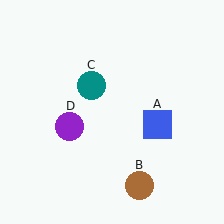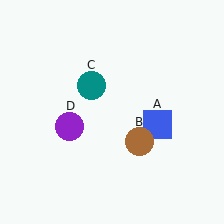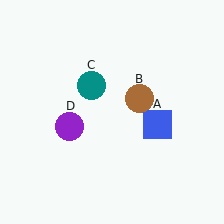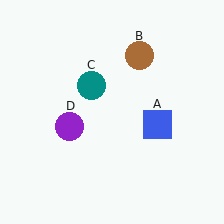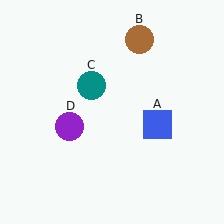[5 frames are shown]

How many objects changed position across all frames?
1 object changed position: brown circle (object B).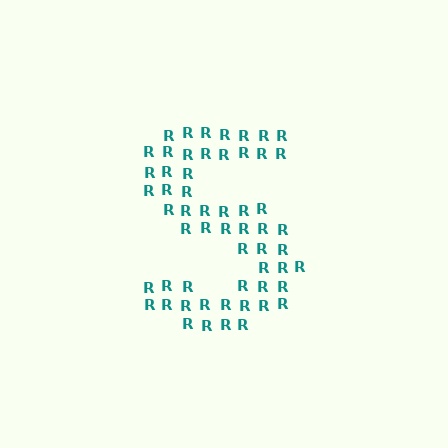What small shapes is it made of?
It is made of small letter R's.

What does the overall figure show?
The overall figure shows the letter S.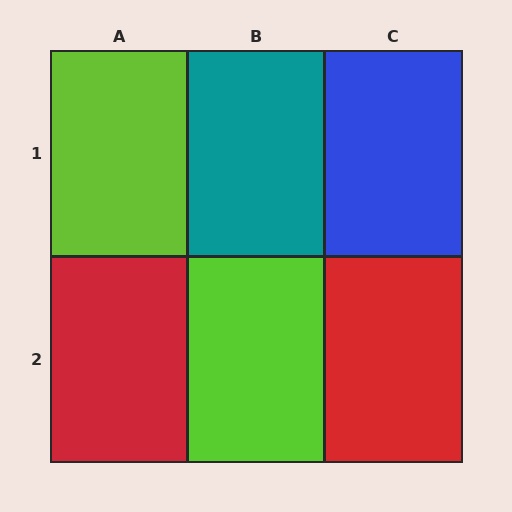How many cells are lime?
2 cells are lime.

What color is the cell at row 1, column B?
Teal.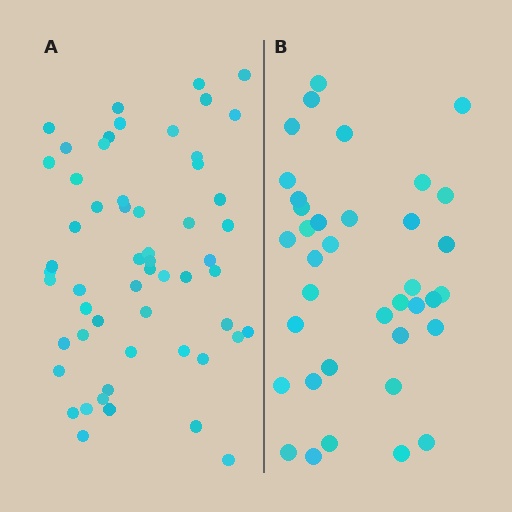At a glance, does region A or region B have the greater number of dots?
Region A (the left region) has more dots.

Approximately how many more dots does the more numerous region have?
Region A has approximately 20 more dots than region B.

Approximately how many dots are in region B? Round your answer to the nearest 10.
About 40 dots. (The exact count is 37, which rounds to 40.)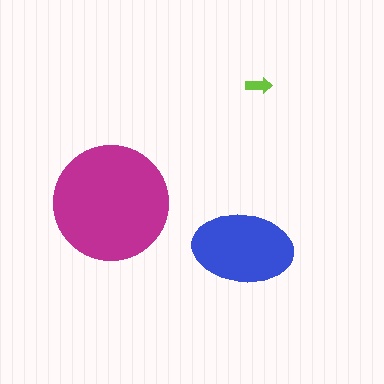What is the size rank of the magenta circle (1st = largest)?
1st.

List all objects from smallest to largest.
The lime arrow, the blue ellipse, the magenta circle.